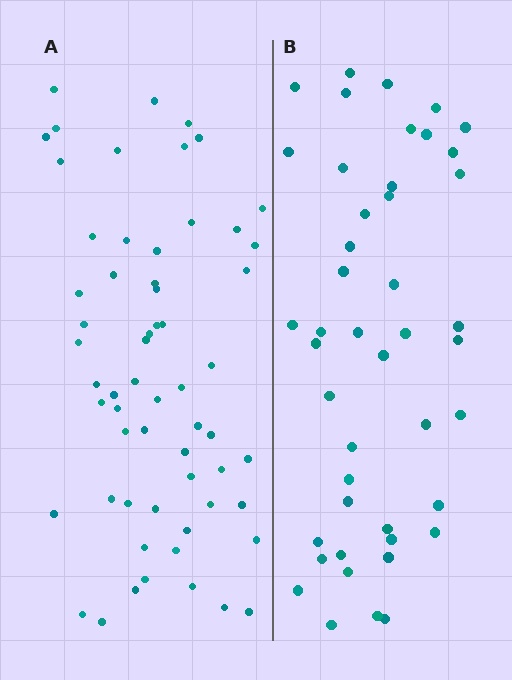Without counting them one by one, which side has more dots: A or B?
Region A (the left region) has more dots.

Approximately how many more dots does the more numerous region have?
Region A has approximately 15 more dots than region B.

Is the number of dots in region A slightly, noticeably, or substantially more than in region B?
Region A has noticeably more, but not dramatically so. The ratio is roughly 1.3 to 1.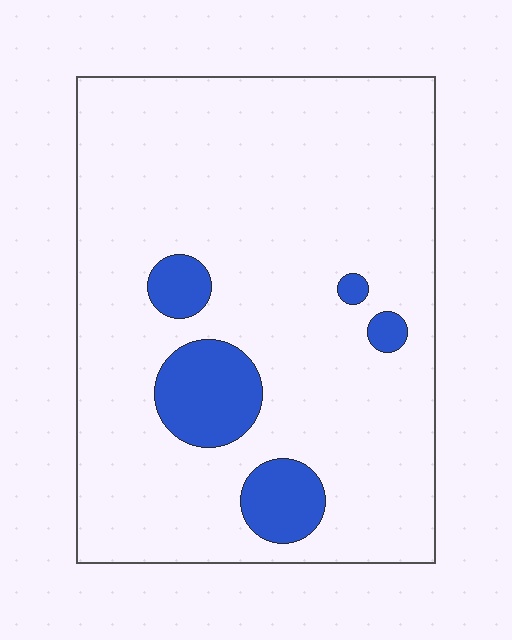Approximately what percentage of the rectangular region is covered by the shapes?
Approximately 10%.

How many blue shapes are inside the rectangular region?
5.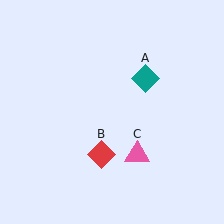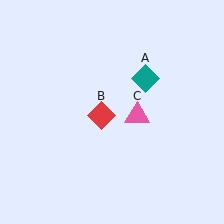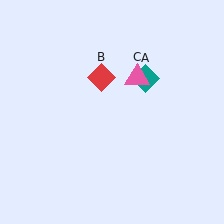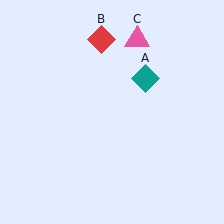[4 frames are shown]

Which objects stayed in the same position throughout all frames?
Teal diamond (object A) remained stationary.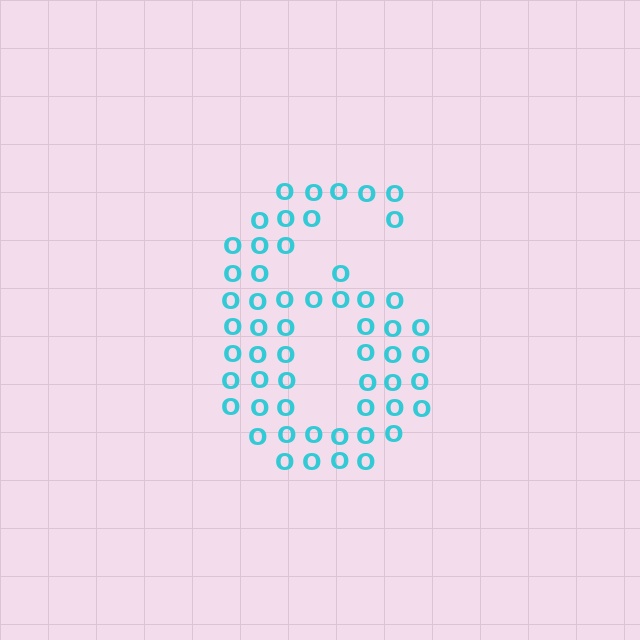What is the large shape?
The large shape is the digit 6.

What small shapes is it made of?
It is made of small letter O's.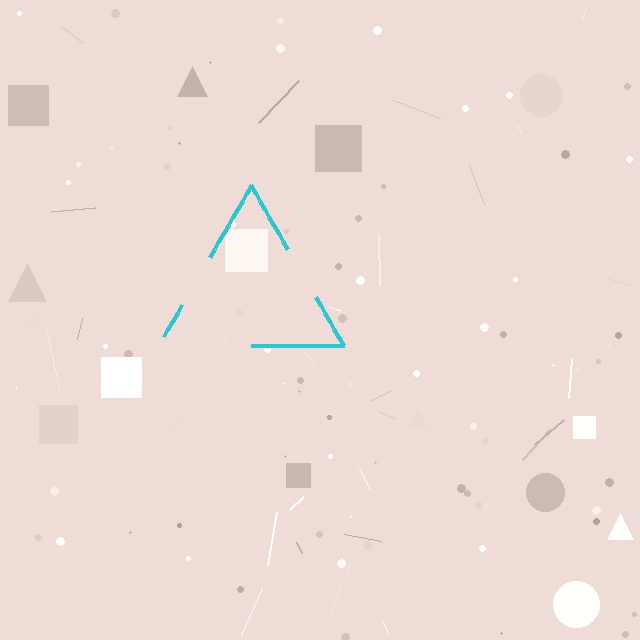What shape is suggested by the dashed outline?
The dashed outline suggests a triangle.